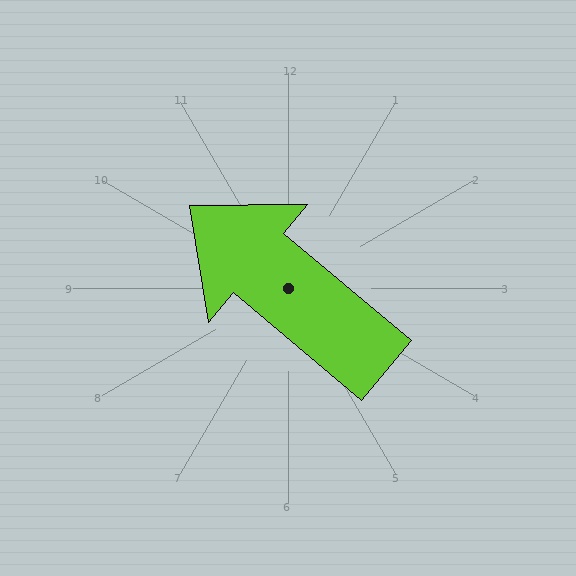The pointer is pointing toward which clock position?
Roughly 10 o'clock.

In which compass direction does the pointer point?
Northwest.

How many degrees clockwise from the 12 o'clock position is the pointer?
Approximately 310 degrees.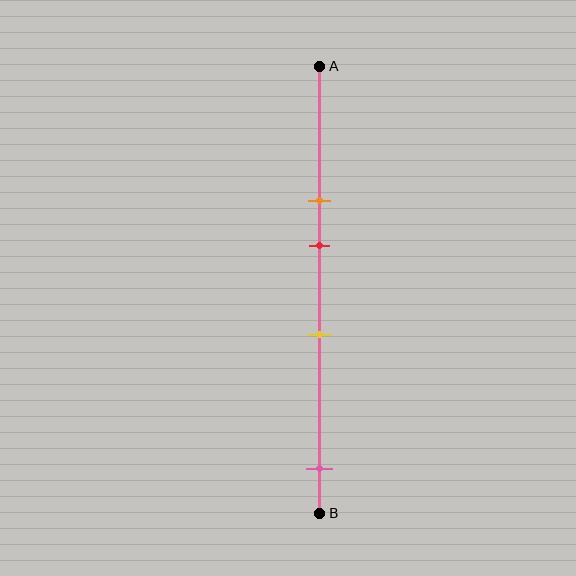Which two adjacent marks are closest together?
The orange and red marks are the closest adjacent pair.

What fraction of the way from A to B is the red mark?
The red mark is approximately 40% (0.4) of the way from A to B.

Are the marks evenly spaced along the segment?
No, the marks are not evenly spaced.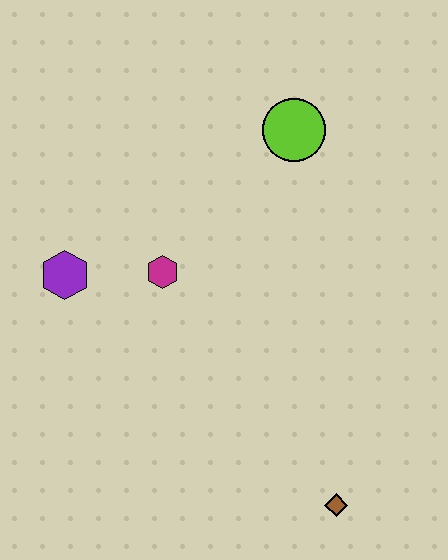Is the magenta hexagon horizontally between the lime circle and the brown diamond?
No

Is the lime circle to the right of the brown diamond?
No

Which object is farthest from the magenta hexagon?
The brown diamond is farthest from the magenta hexagon.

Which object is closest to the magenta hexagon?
The purple hexagon is closest to the magenta hexagon.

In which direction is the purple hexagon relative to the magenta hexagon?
The purple hexagon is to the left of the magenta hexagon.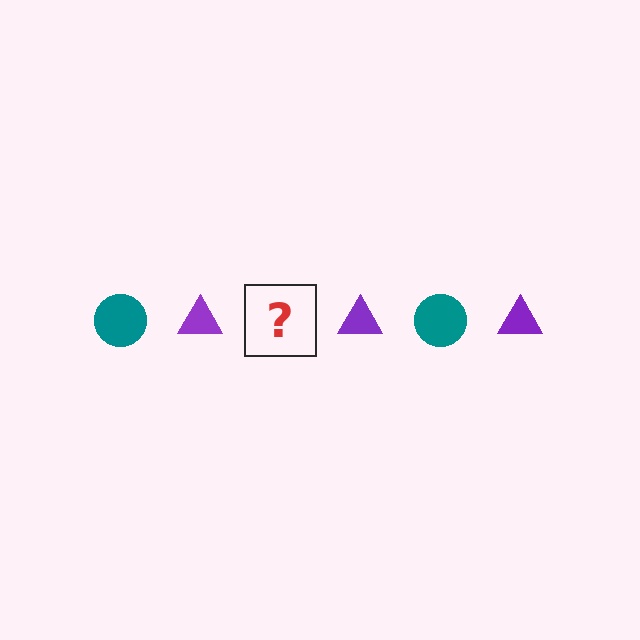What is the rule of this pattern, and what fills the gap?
The rule is that the pattern alternates between teal circle and purple triangle. The gap should be filled with a teal circle.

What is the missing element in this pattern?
The missing element is a teal circle.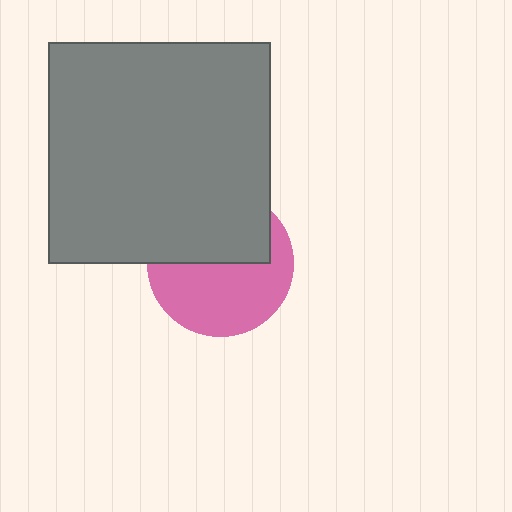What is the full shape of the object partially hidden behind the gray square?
The partially hidden object is a pink circle.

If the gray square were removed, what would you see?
You would see the complete pink circle.